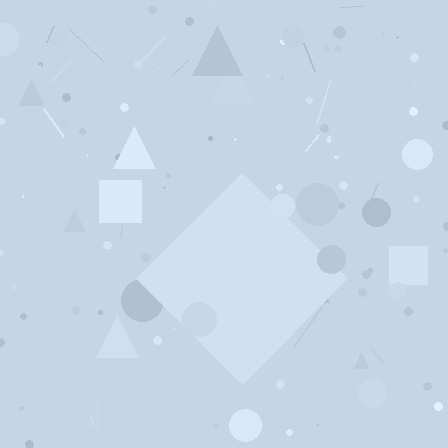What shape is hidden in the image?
A diamond is hidden in the image.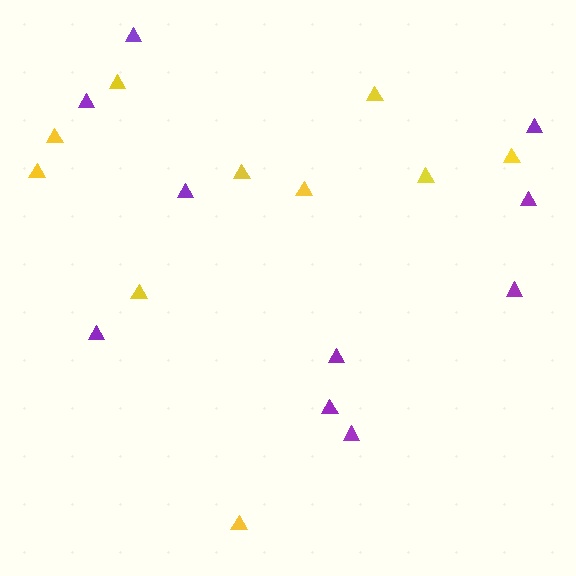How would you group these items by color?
There are 2 groups: one group of yellow triangles (10) and one group of purple triangles (10).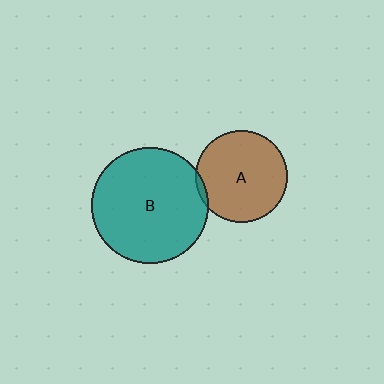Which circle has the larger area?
Circle B (teal).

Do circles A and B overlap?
Yes.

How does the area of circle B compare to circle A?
Approximately 1.6 times.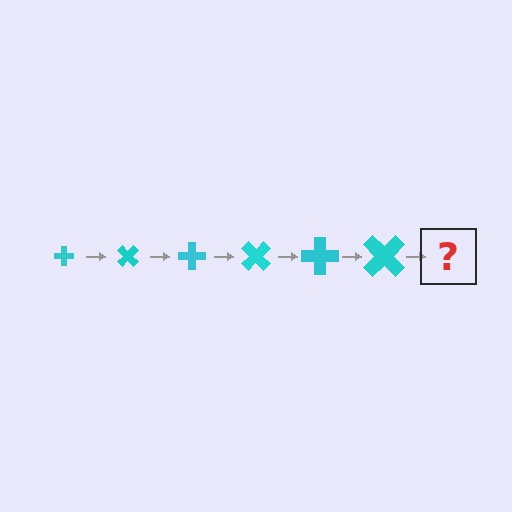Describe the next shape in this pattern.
It should be a cross, larger than the previous one and rotated 270 degrees from the start.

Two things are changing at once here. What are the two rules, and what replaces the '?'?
The two rules are that the cross grows larger each step and it rotates 45 degrees each step. The '?' should be a cross, larger than the previous one and rotated 270 degrees from the start.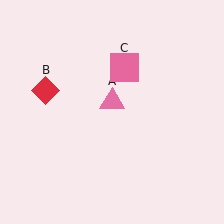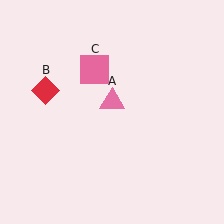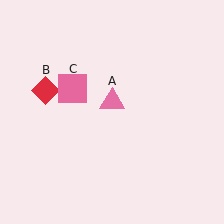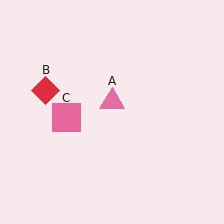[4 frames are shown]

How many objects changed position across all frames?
1 object changed position: pink square (object C).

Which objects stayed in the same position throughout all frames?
Pink triangle (object A) and red diamond (object B) remained stationary.